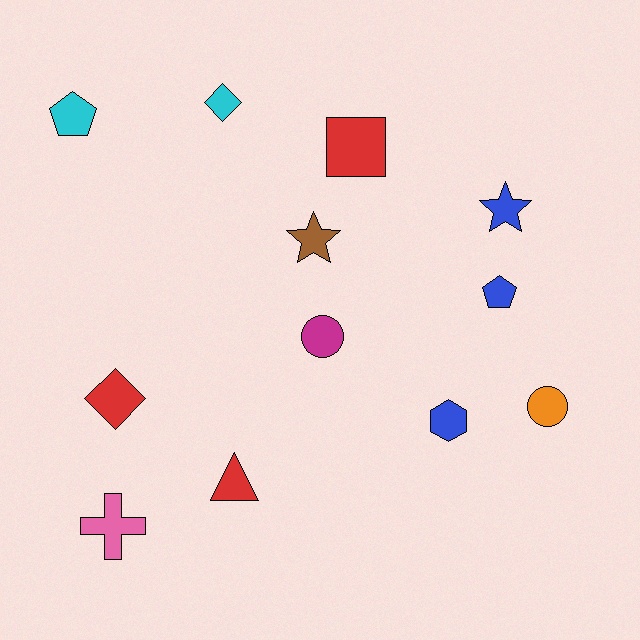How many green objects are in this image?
There are no green objects.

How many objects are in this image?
There are 12 objects.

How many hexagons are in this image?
There is 1 hexagon.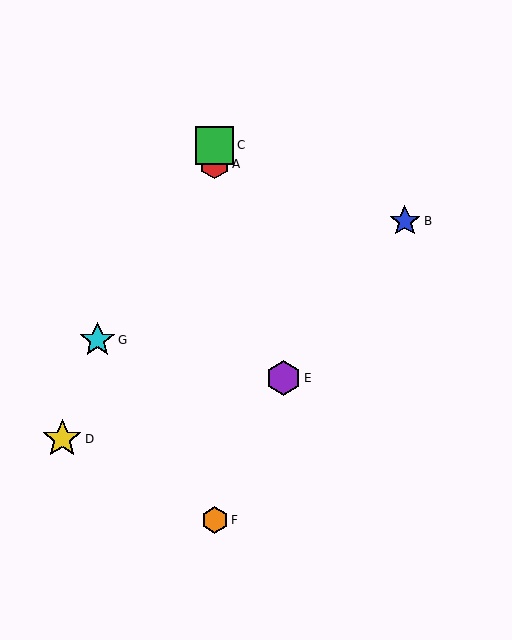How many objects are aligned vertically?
3 objects (A, C, F) are aligned vertically.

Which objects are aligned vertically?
Objects A, C, F are aligned vertically.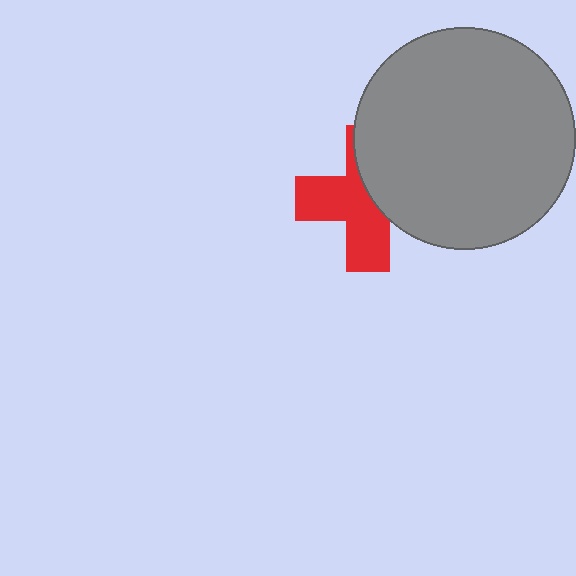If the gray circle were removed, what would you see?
You would see the complete red cross.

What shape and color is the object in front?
The object in front is a gray circle.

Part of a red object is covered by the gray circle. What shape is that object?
It is a cross.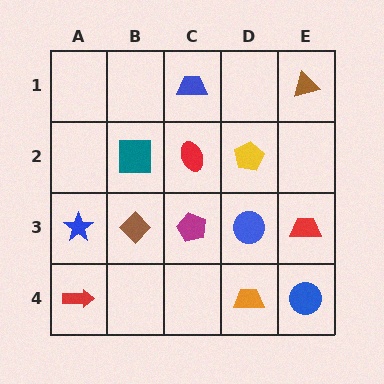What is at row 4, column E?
A blue circle.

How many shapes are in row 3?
5 shapes.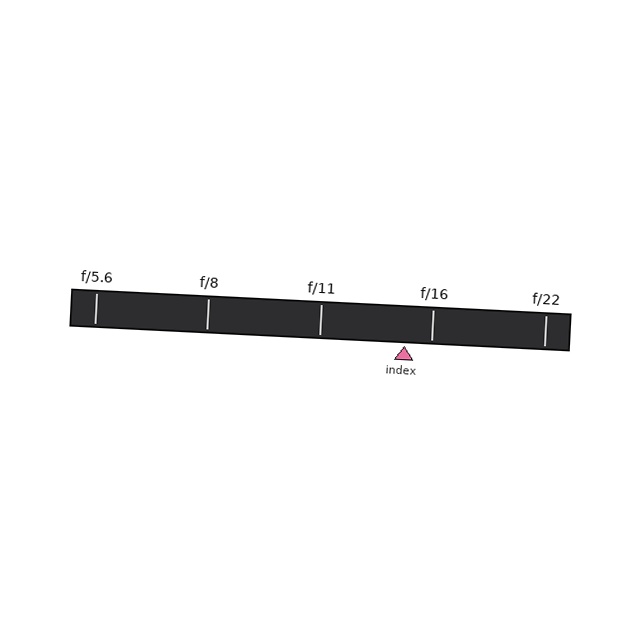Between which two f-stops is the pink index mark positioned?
The index mark is between f/11 and f/16.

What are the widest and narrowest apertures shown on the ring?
The widest aperture shown is f/5.6 and the narrowest is f/22.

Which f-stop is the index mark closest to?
The index mark is closest to f/16.